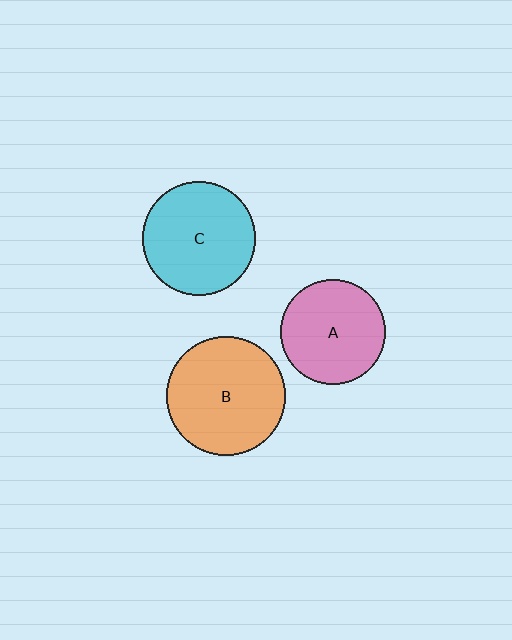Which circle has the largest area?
Circle B (orange).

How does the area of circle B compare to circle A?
Approximately 1.3 times.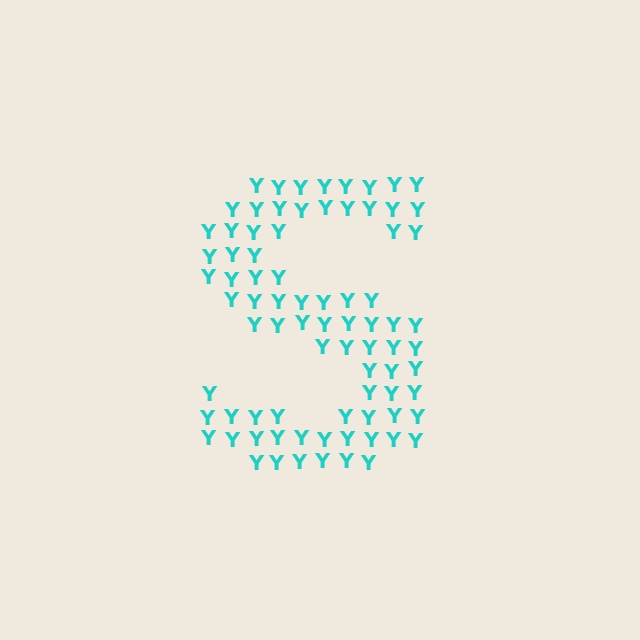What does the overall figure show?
The overall figure shows the letter S.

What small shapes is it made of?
It is made of small letter Y's.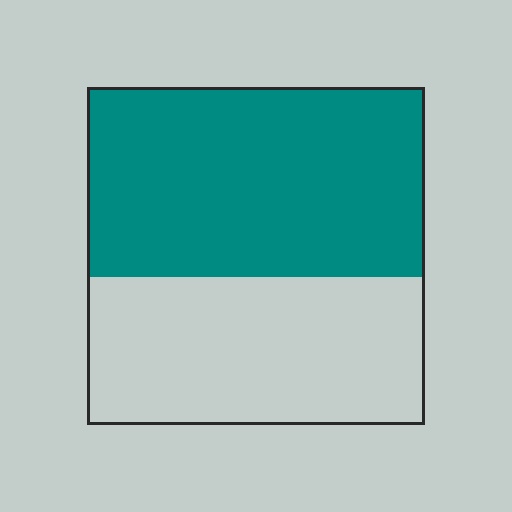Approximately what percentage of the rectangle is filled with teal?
Approximately 55%.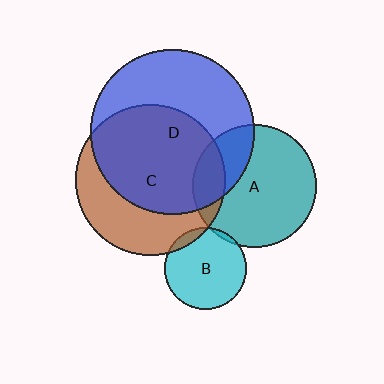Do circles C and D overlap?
Yes.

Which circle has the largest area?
Circle D (blue).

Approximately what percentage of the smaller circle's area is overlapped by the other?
Approximately 65%.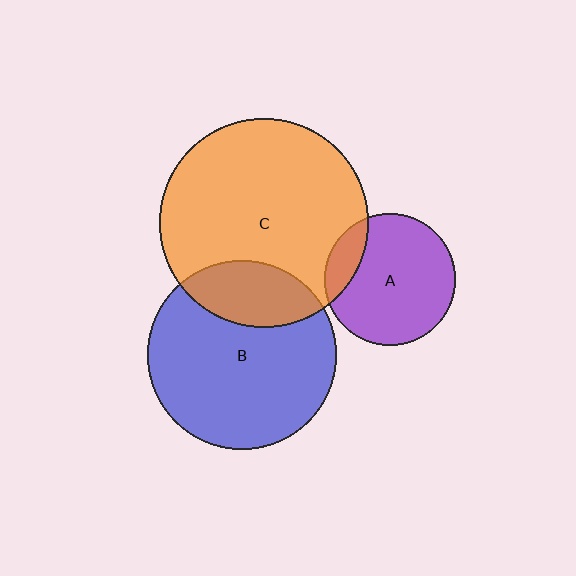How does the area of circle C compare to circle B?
Approximately 1.2 times.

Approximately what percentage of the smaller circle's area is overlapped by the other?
Approximately 15%.